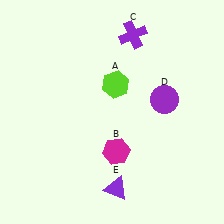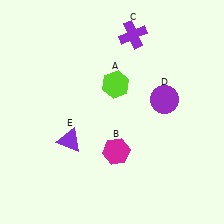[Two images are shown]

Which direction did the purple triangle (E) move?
The purple triangle (E) moved up.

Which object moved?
The purple triangle (E) moved up.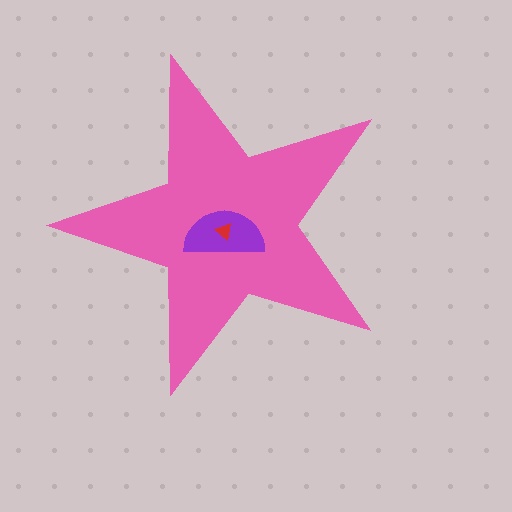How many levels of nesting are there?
3.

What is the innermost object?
The red triangle.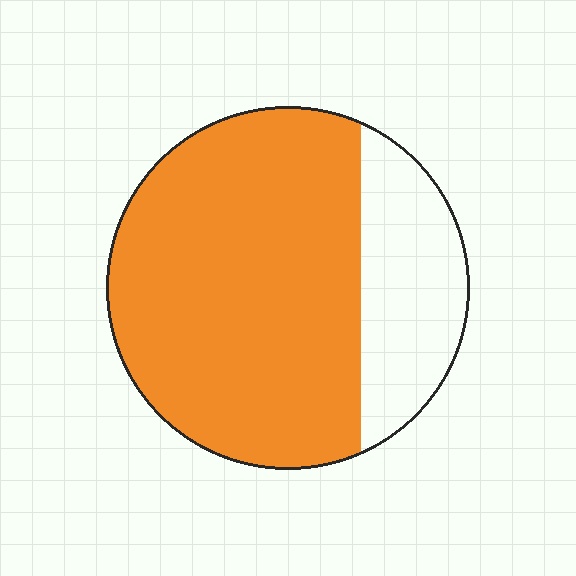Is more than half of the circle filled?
Yes.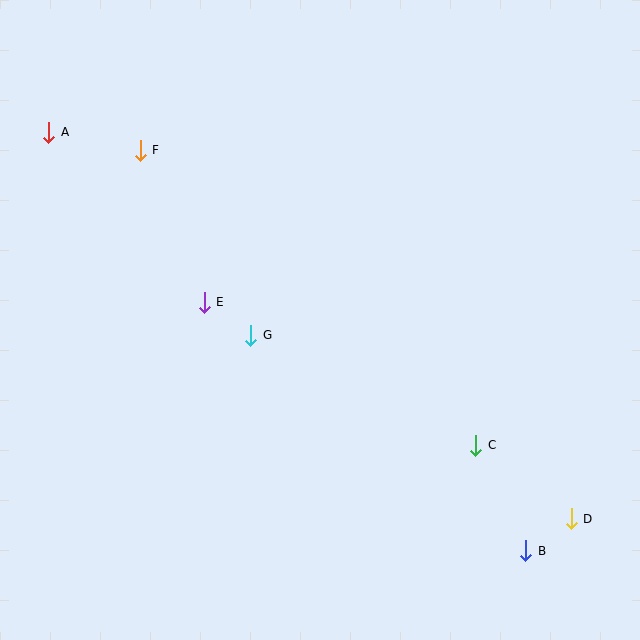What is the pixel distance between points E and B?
The distance between E and B is 406 pixels.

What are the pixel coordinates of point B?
Point B is at (526, 551).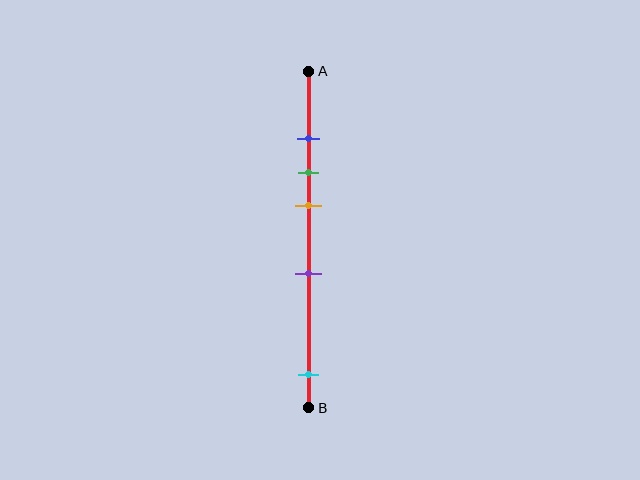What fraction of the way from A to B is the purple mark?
The purple mark is approximately 60% (0.6) of the way from A to B.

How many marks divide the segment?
There are 5 marks dividing the segment.